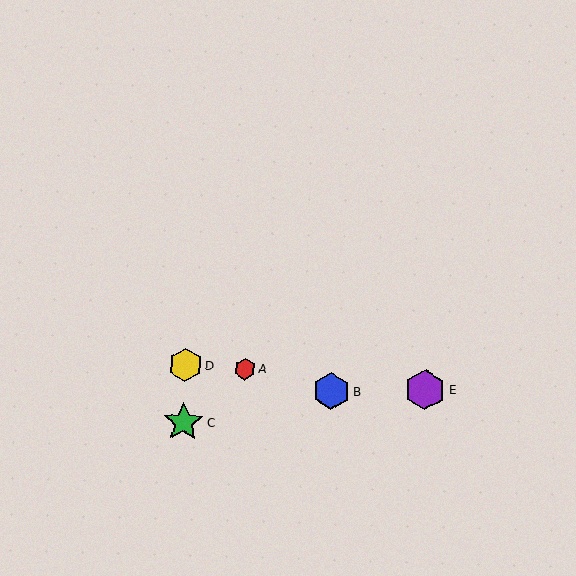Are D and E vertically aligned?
No, D is at x≈185 and E is at x≈425.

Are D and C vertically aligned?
Yes, both are at x≈185.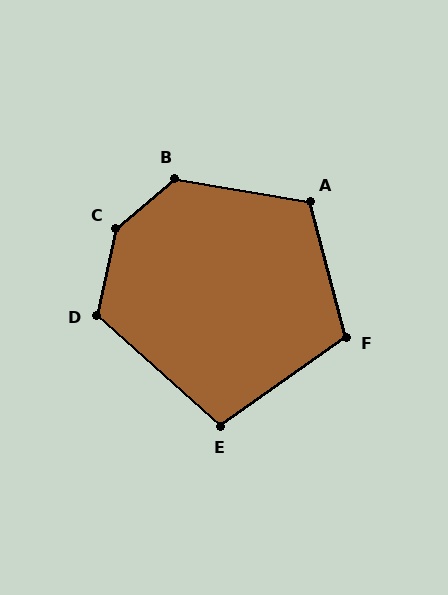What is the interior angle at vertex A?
Approximately 115 degrees (obtuse).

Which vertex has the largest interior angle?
C, at approximately 142 degrees.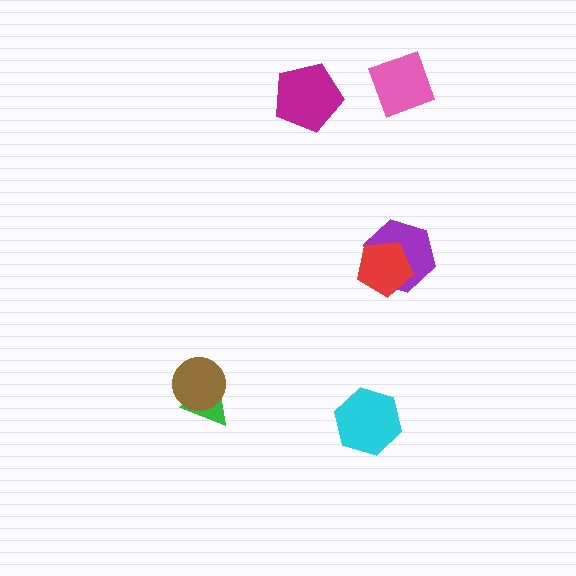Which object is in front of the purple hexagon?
The red pentagon is in front of the purple hexagon.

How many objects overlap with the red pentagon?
1 object overlaps with the red pentagon.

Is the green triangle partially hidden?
Yes, it is partially covered by another shape.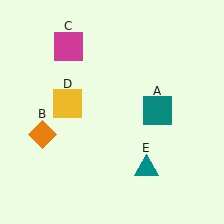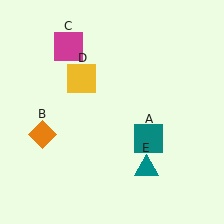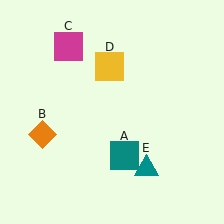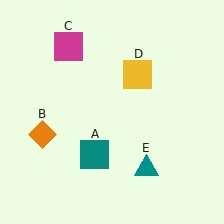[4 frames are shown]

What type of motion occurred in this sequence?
The teal square (object A), yellow square (object D) rotated clockwise around the center of the scene.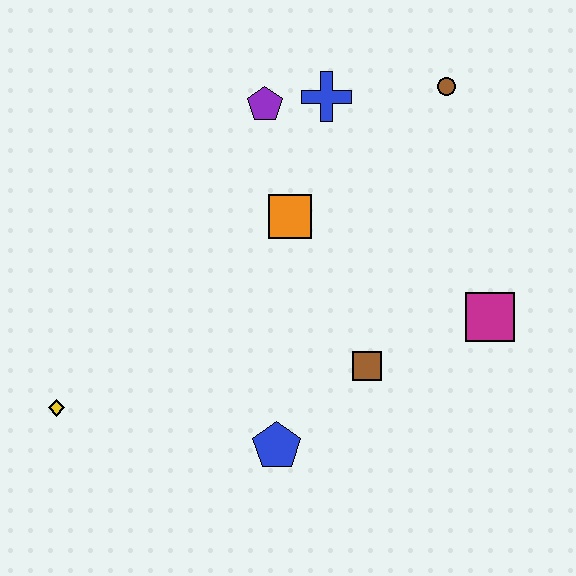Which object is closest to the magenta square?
The brown square is closest to the magenta square.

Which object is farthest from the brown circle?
The yellow diamond is farthest from the brown circle.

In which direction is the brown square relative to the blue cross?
The brown square is below the blue cross.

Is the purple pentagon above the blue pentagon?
Yes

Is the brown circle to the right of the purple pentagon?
Yes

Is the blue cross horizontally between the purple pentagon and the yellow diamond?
No